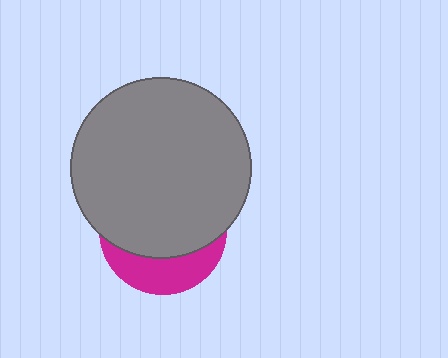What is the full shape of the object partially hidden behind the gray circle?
The partially hidden object is a magenta circle.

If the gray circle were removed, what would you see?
You would see the complete magenta circle.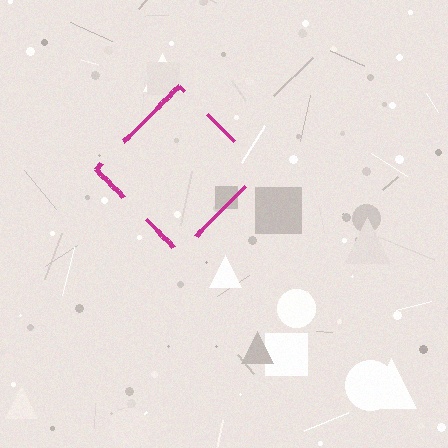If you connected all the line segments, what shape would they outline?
They would outline a diamond.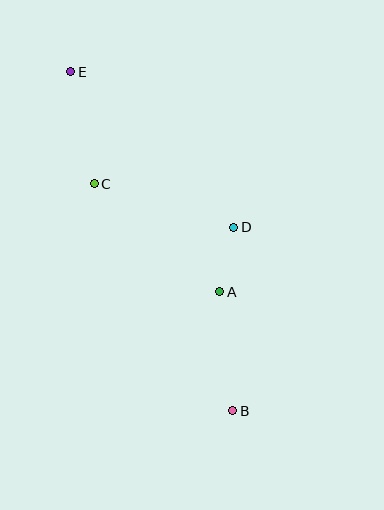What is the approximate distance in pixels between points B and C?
The distance between B and C is approximately 266 pixels.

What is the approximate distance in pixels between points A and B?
The distance between A and B is approximately 120 pixels.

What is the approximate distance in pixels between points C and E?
The distance between C and E is approximately 114 pixels.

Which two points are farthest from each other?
Points B and E are farthest from each other.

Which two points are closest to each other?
Points A and D are closest to each other.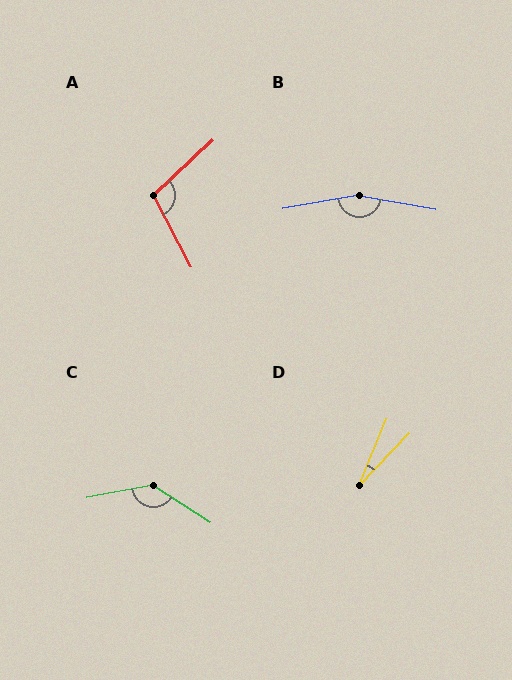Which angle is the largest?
B, at approximately 160 degrees.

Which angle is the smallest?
D, at approximately 21 degrees.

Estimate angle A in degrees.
Approximately 105 degrees.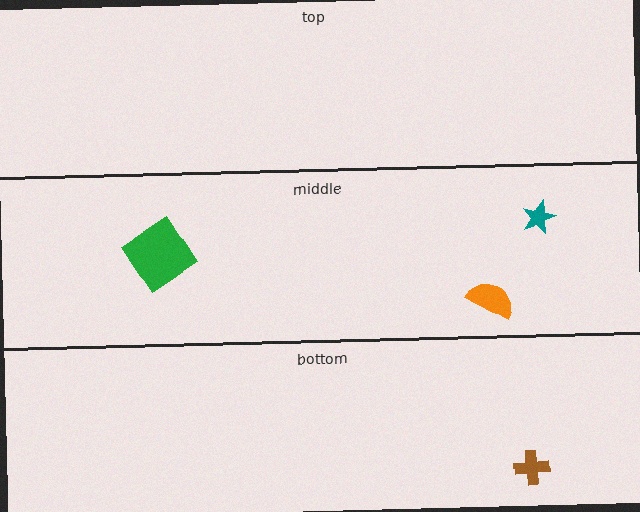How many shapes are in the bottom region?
1.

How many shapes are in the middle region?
3.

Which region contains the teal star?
The middle region.